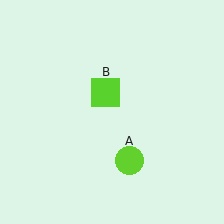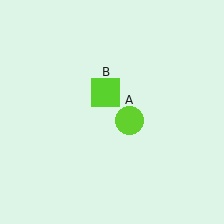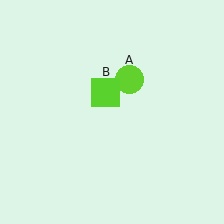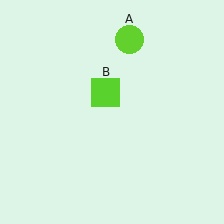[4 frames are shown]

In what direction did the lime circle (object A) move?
The lime circle (object A) moved up.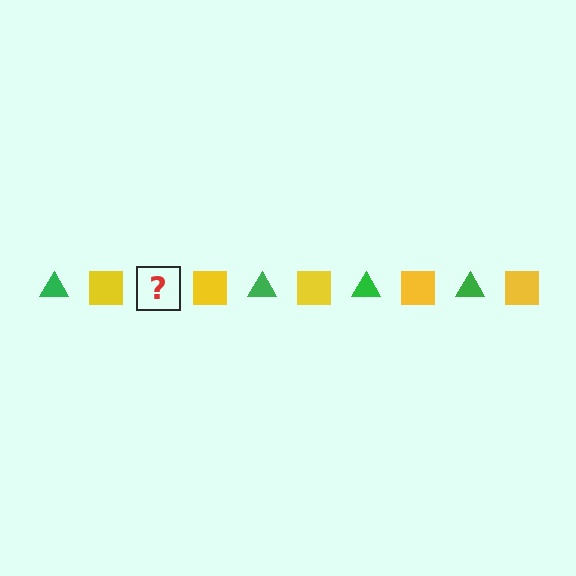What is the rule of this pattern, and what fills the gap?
The rule is that the pattern alternates between green triangle and yellow square. The gap should be filled with a green triangle.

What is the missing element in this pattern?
The missing element is a green triangle.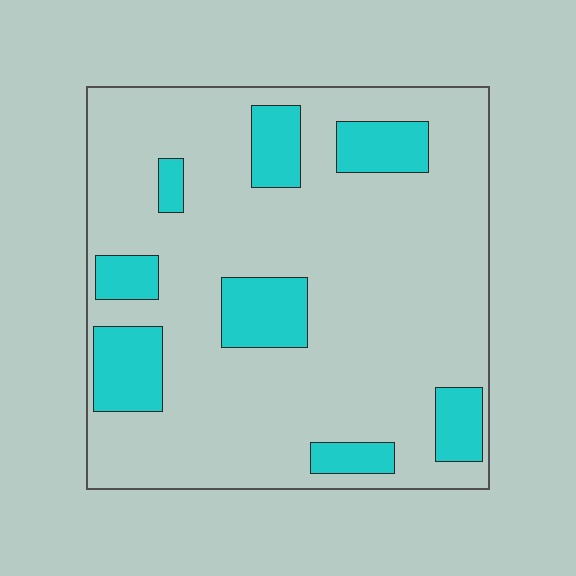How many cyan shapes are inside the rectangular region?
8.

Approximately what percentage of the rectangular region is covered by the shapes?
Approximately 20%.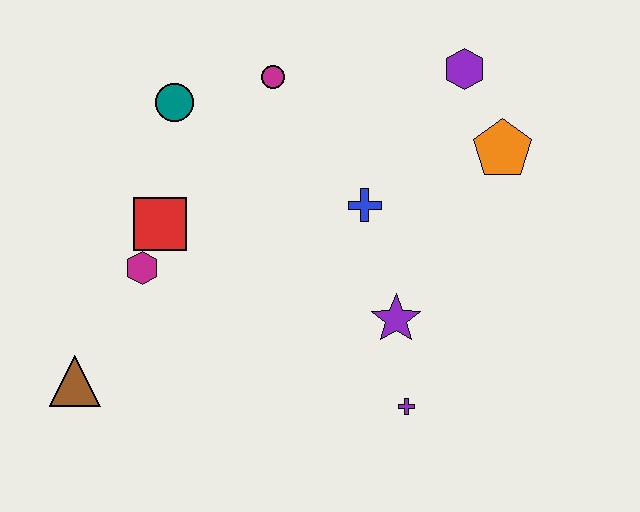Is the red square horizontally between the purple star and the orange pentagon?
No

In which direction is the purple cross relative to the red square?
The purple cross is to the right of the red square.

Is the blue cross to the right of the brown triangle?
Yes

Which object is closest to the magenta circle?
The teal circle is closest to the magenta circle.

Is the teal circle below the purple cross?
No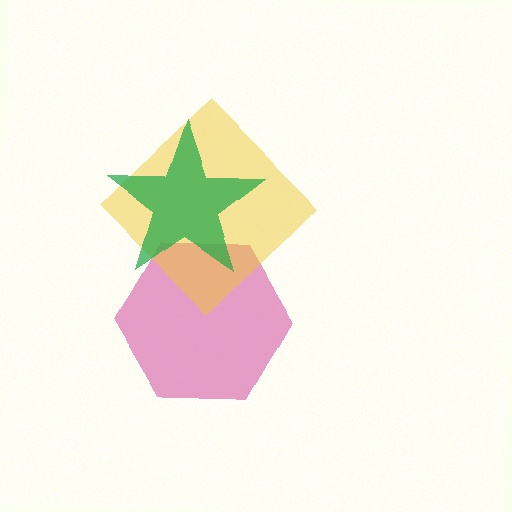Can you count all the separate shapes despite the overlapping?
Yes, there are 3 separate shapes.